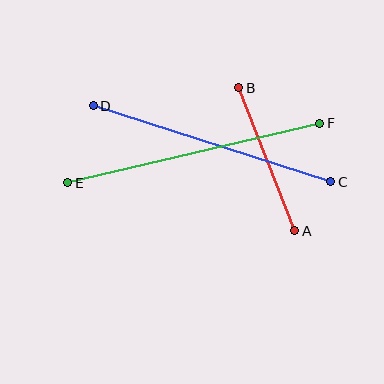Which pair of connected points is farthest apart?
Points E and F are farthest apart.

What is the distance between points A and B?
The distance is approximately 154 pixels.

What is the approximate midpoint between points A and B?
The midpoint is at approximately (267, 159) pixels.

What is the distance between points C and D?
The distance is approximately 249 pixels.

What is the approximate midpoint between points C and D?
The midpoint is at approximately (212, 144) pixels.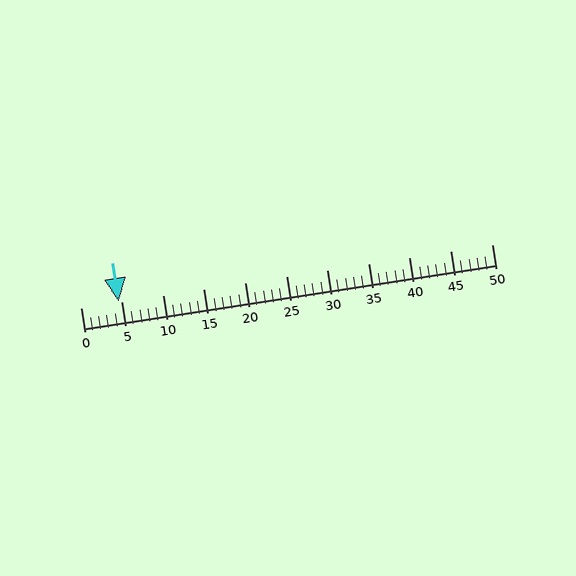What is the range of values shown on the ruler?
The ruler shows values from 0 to 50.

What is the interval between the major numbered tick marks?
The major tick marks are spaced 5 units apart.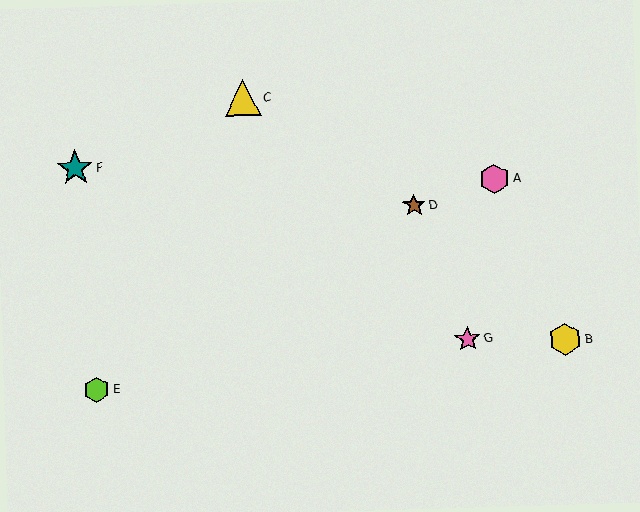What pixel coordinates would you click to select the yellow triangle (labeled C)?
Click at (242, 98) to select the yellow triangle C.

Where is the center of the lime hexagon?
The center of the lime hexagon is at (97, 390).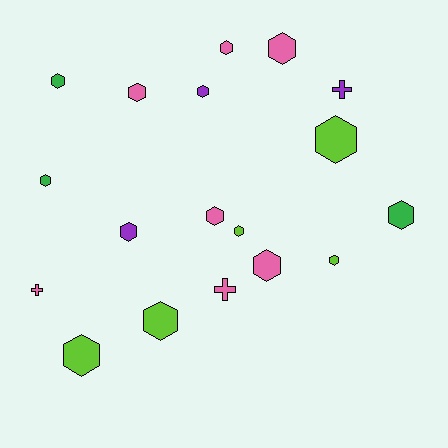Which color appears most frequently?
Pink, with 7 objects.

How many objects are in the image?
There are 18 objects.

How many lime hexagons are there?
There are 5 lime hexagons.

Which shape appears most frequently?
Hexagon, with 15 objects.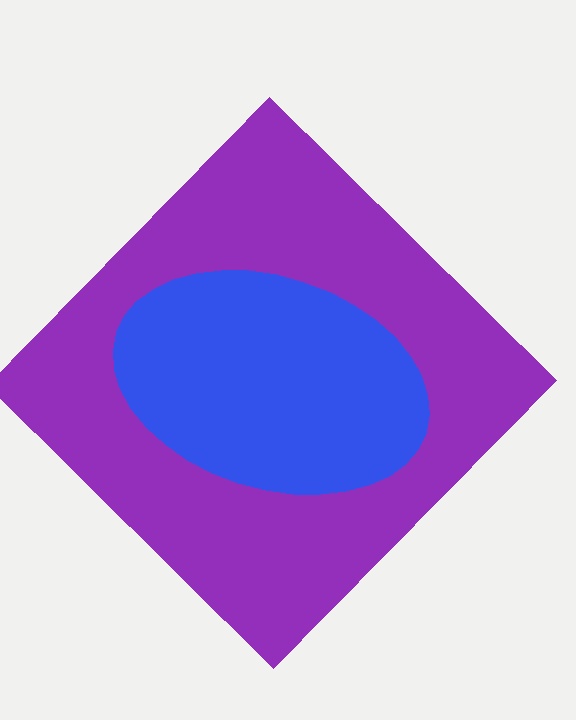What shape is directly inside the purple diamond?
The blue ellipse.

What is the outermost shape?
The purple diamond.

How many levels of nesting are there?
2.